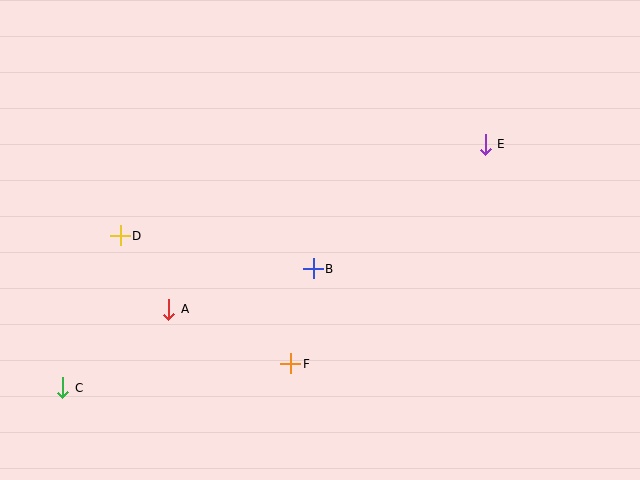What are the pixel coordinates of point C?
Point C is at (63, 388).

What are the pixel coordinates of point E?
Point E is at (485, 144).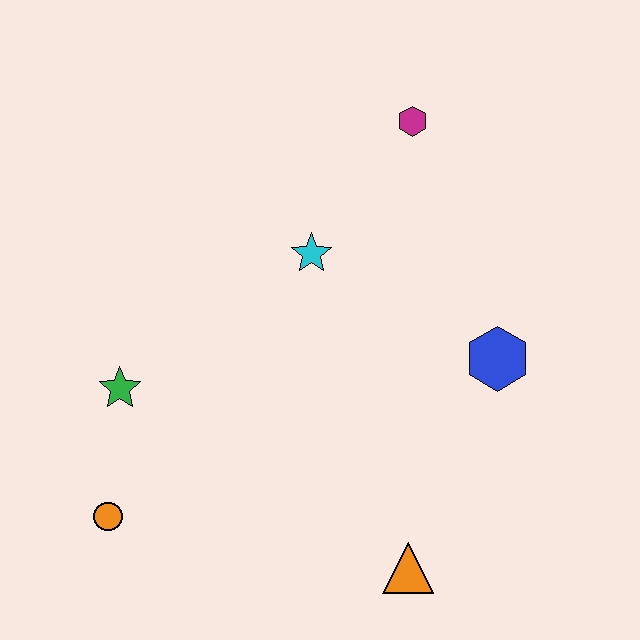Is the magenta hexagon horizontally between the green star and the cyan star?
No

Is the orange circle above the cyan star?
No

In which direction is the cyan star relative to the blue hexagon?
The cyan star is to the left of the blue hexagon.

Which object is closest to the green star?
The orange circle is closest to the green star.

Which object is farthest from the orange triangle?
The magenta hexagon is farthest from the orange triangle.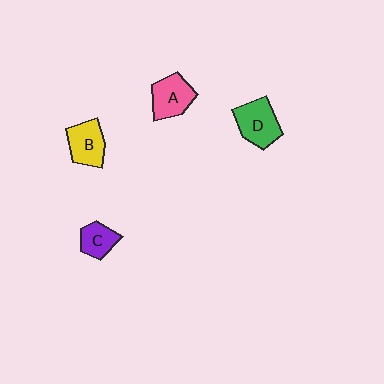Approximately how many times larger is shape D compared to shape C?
Approximately 1.6 times.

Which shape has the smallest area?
Shape C (purple).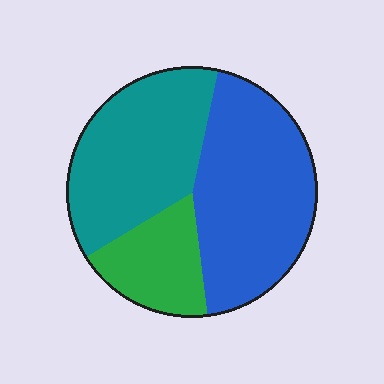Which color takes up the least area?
Green, at roughly 20%.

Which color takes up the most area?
Blue, at roughly 45%.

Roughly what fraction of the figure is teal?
Teal covers around 35% of the figure.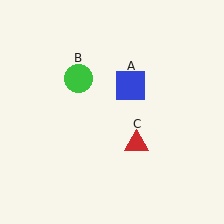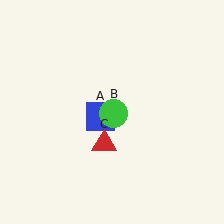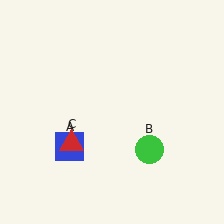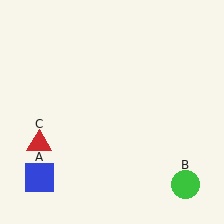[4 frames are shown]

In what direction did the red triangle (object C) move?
The red triangle (object C) moved left.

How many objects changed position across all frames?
3 objects changed position: blue square (object A), green circle (object B), red triangle (object C).